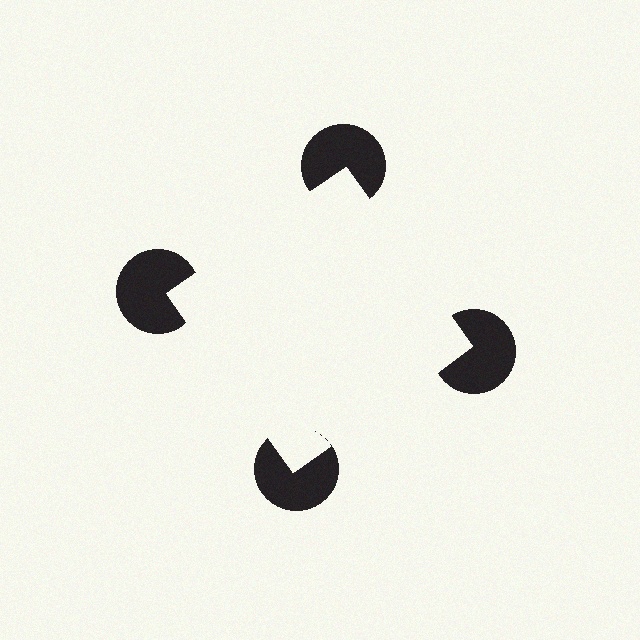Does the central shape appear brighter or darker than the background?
It typically appears slightly brighter than the background, even though no actual brightness change is drawn.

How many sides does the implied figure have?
4 sides.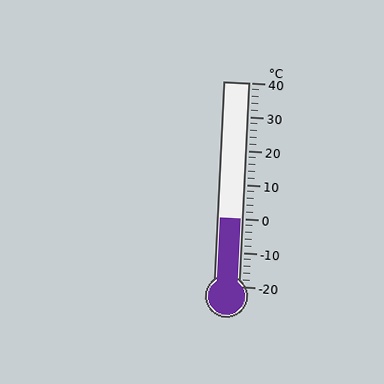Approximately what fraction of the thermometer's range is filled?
The thermometer is filled to approximately 35% of its range.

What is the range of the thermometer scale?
The thermometer scale ranges from -20°C to 40°C.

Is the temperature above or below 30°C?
The temperature is below 30°C.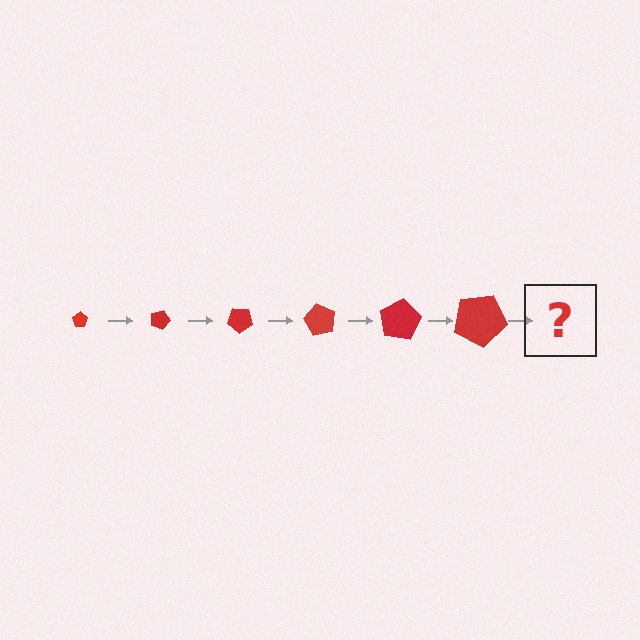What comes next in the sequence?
The next element should be a pentagon, larger than the previous one and rotated 120 degrees from the start.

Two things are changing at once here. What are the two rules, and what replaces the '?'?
The two rules are that the pentagon grows larger each step and it rotates 20 degrees each step. The '?' should be a pentagon, larger than the previous one and rotated 120 degrees from the start.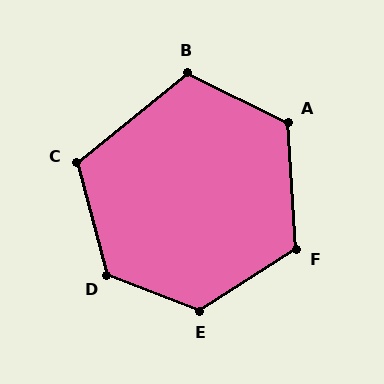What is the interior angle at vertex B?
Approximately 115 degrees (obtuse).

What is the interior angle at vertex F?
Approximately 119 degrees (obtuse).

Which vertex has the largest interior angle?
E, at approximately 127 degrees.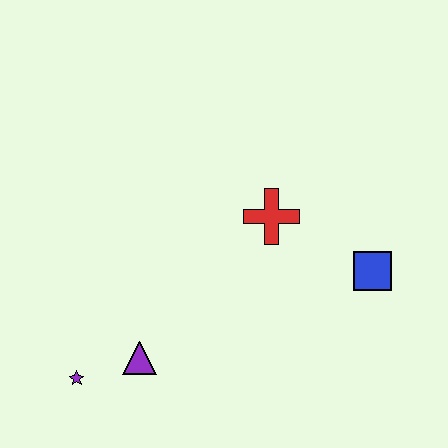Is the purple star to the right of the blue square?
No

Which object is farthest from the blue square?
The purple star is farthest from the blue square.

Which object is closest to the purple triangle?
The purple star is closest to the purple triangle.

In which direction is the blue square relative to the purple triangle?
The blue square is to the right of the purple triangle.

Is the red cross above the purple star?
Yes